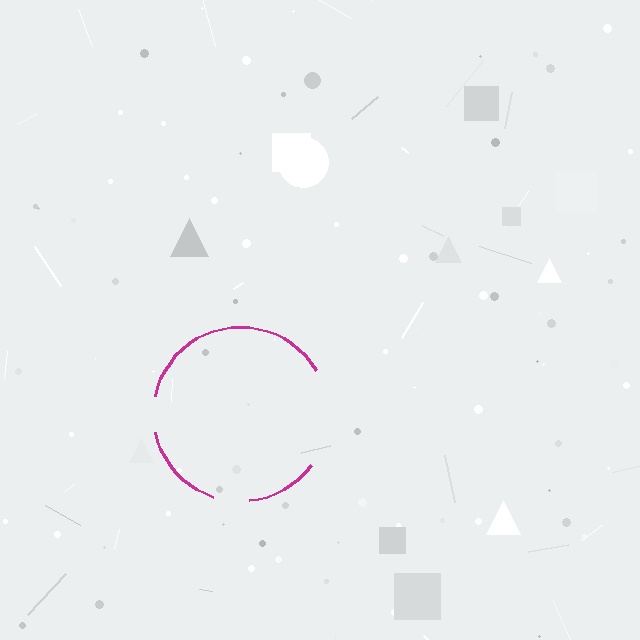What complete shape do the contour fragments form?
The contour fragments form a circle.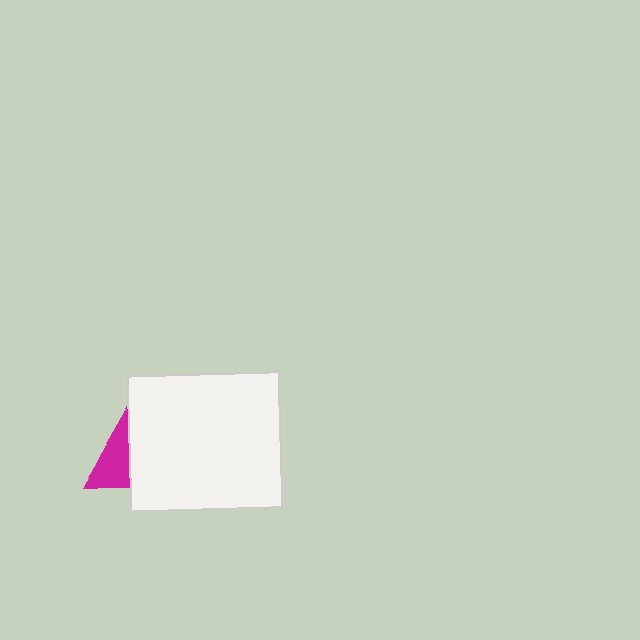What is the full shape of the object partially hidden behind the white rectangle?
The partially hidden object is a magenta triangle.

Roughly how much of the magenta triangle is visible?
A small part of it is visible (roughly 35%).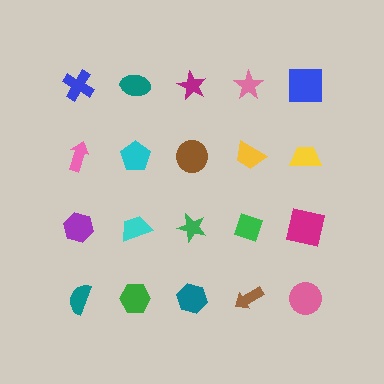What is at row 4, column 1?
A teal semicircle.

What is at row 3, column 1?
A purple hexagon.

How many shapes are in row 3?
5 shapes.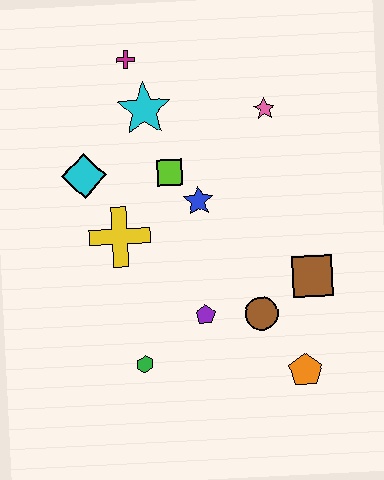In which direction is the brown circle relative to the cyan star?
The brown circle is below the cyan star.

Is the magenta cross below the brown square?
No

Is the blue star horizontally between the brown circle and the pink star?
No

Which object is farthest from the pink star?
The green hexagon is farthest from the pink star.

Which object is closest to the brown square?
The brown circle is closest to the brown square.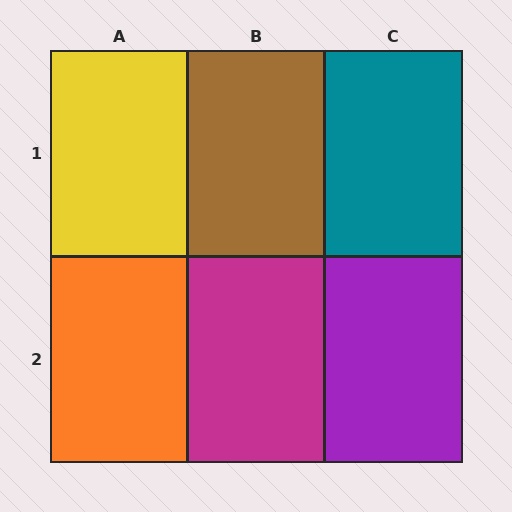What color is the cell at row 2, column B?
Magenta.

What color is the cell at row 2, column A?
Orange.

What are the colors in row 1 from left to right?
Yellow, brown, teal.